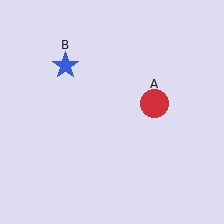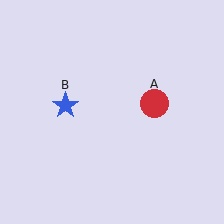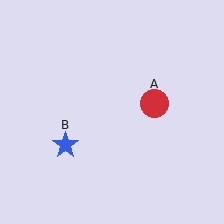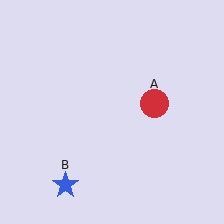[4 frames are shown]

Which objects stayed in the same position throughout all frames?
Red circle (object A) remained stationary.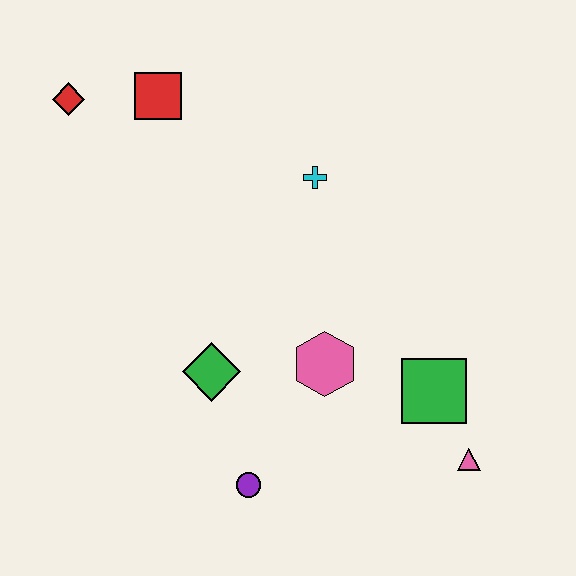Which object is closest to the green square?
The pink triangle is closest to the green square.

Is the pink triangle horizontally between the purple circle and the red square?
No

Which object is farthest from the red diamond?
The pink triangle is farthest from the red diamond.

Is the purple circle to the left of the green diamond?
No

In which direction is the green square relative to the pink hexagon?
The green square is to the right of the pink hexagon.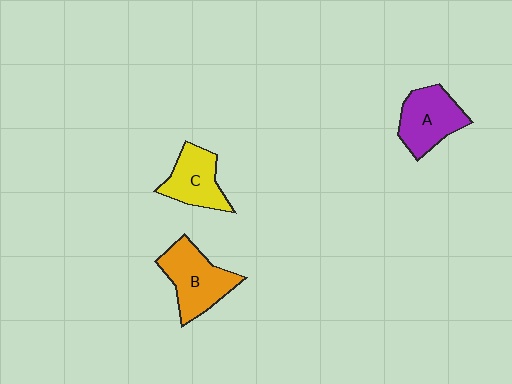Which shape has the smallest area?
Shape C (yellow).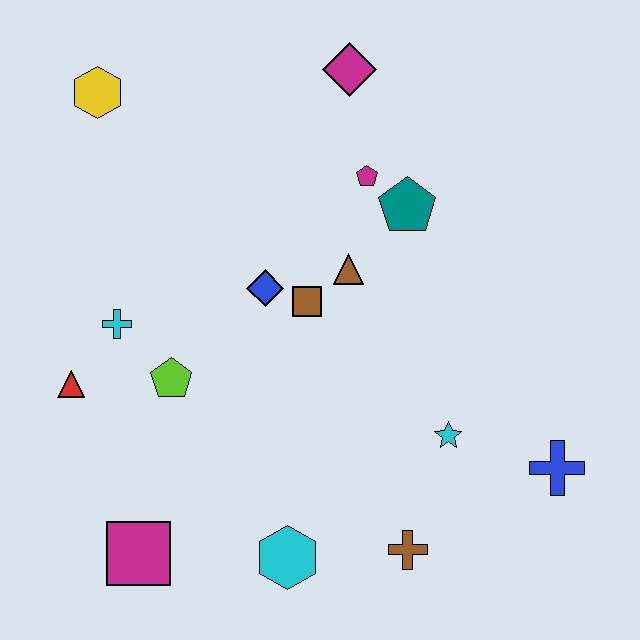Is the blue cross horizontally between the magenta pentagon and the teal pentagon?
No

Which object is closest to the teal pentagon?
The magenta pentagon is closest to the teal pentagon.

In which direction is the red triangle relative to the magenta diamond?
The red triangle is below the magenta diamond.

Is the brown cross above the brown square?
No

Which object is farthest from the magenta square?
The magenta diamond is farthest from the magenta square.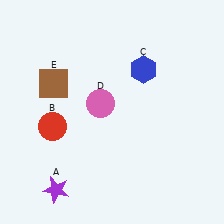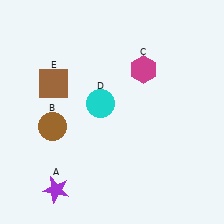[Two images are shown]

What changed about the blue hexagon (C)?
In Image 1, C is blue. In Image 2, it changed to magenta.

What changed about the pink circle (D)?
In Image 1, D is pink. In Image 2, it changed to cyan.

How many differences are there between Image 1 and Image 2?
There are 3 differences between the two images.